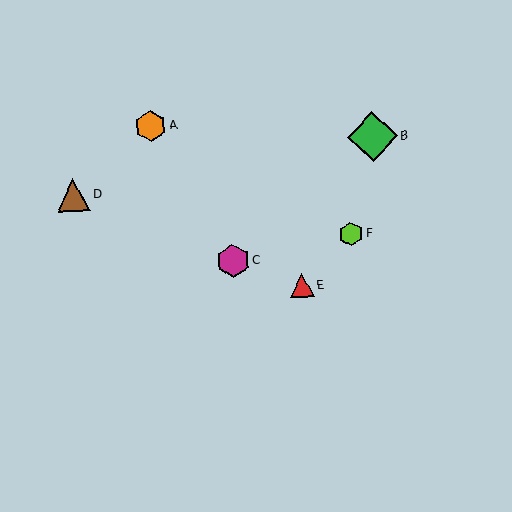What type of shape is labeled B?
Shape B is a green diamond.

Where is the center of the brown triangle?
The center of the brown triangle is at (73, 195).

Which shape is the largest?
The green diamond (labeled B) is the largest.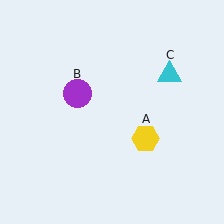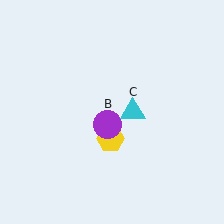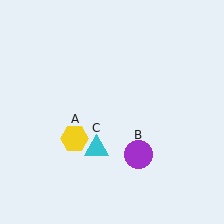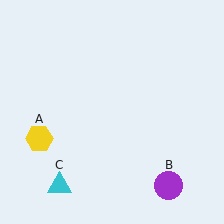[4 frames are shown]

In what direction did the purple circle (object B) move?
The purple circle (object B) moved down and to the right.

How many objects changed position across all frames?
3 objects changed position: yellow hexagon (object A), purple circle (object B), cyan triangle (object C).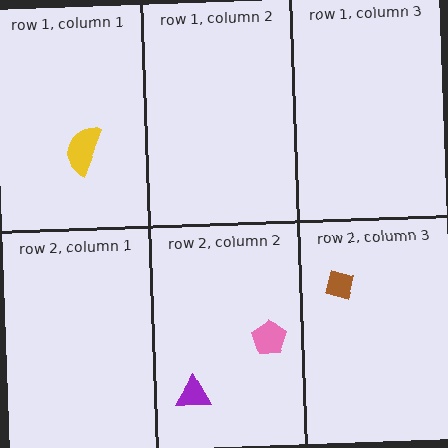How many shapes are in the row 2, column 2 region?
2.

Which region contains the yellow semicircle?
The row 1, column 1 region.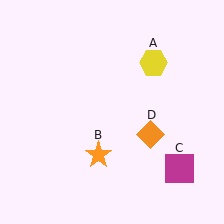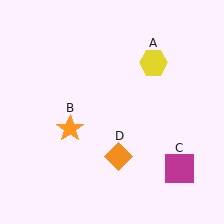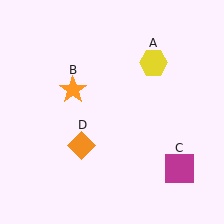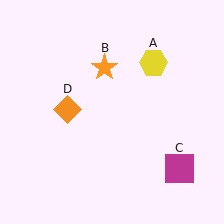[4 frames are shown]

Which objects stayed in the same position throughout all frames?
Yellow hexagon (object A) and magenta square (object C) remained stationary.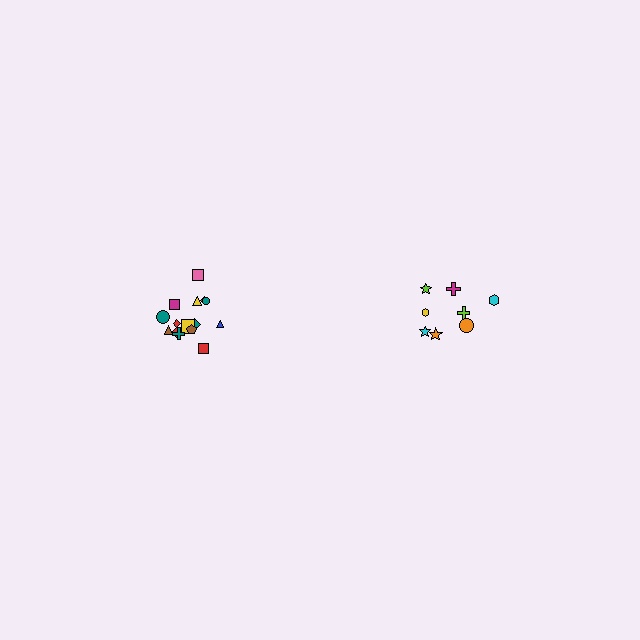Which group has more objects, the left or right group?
The left group.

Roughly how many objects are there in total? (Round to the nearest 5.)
Roughly 25 objects in total.